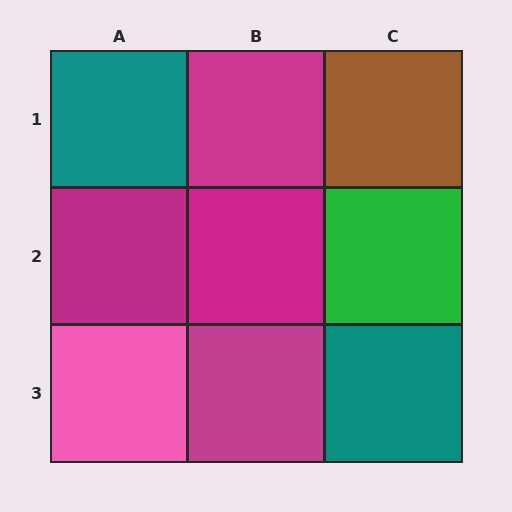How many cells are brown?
1 cell is brown.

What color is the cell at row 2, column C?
Green.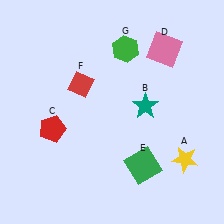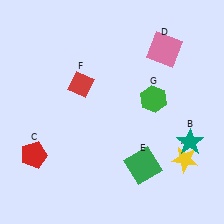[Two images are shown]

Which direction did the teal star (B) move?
The teal star (B) moved right.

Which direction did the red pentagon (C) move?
The red pentagon (C) moved down.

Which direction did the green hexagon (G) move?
The green hexagon (G) moved down.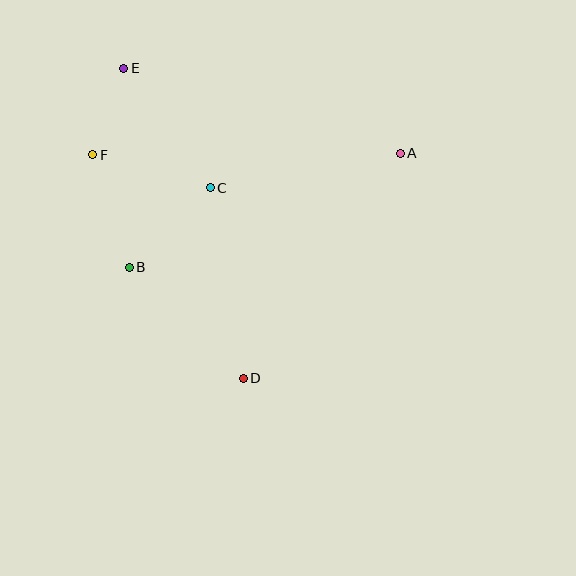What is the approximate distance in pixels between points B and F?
The distance between B and F is approximately 118 pixels.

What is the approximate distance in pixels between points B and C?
The distance between B and C is approximately 113 pixels.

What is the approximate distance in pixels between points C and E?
The distance between C and E is approximately 148 pixels.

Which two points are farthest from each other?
Points D and E are farthest from each other.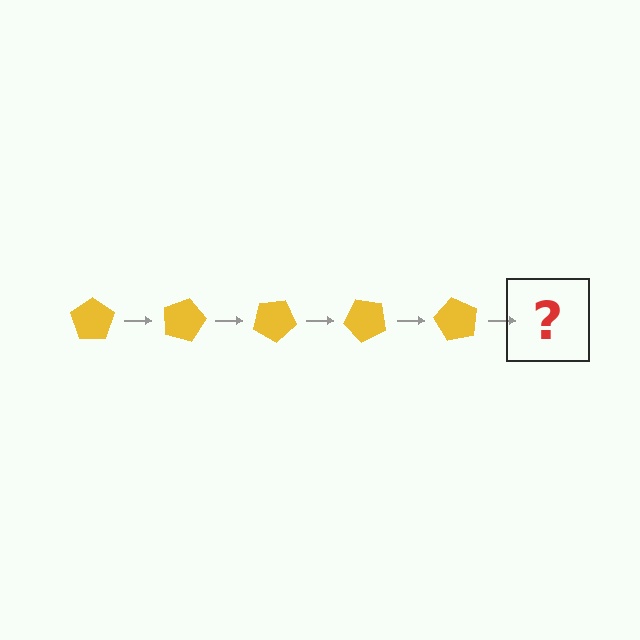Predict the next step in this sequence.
The next step is a yellow pentagon rotated 75 degrees.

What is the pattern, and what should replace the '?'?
The pattern is that the pentagon rotates 15 degrees each step. The '?' should be a yellow pentagon rotated 75 degrees.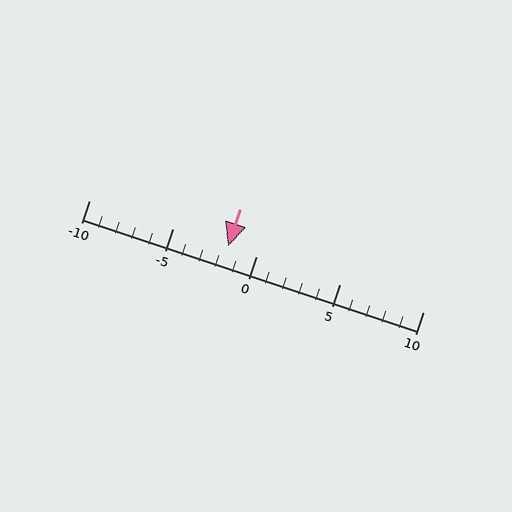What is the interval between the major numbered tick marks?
The major tick marks are spaced 5 units apart.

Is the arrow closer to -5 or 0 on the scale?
The arrow is closer to 0.